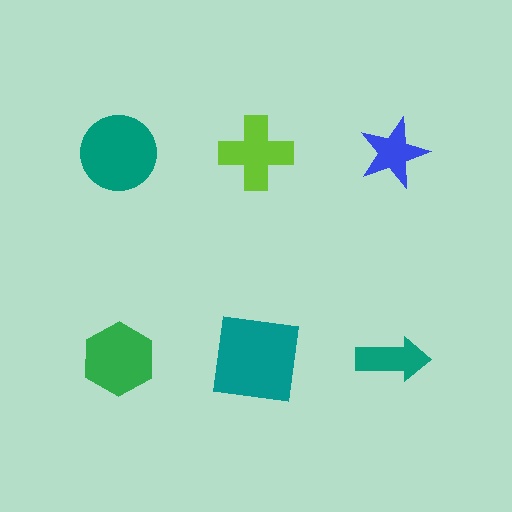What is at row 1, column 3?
A blue star.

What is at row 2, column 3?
A teal arrow.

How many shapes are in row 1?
3 shapes.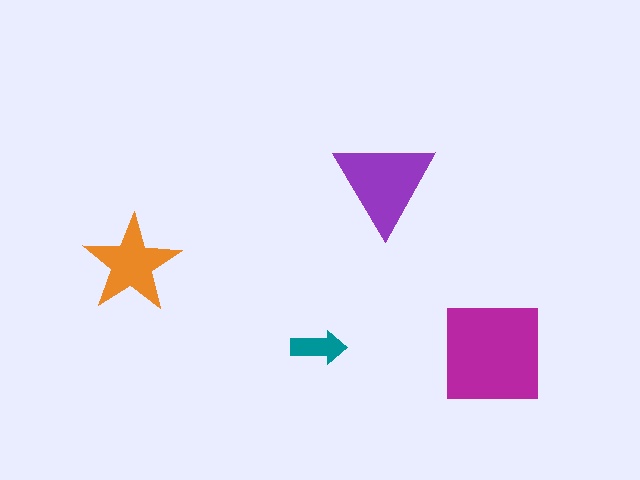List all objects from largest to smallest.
The magenta square, the purple triangle, the orange star, the teal arrow.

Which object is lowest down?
The magenta square is bottommost.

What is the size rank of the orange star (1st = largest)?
3rd.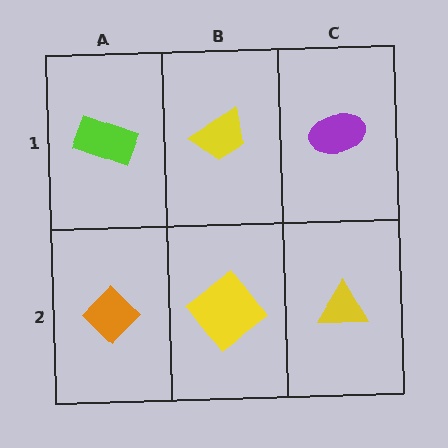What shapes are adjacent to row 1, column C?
A yellow triangle (row 2, column C), a yellow trapezoid (row 1, column B).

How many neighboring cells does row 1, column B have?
3.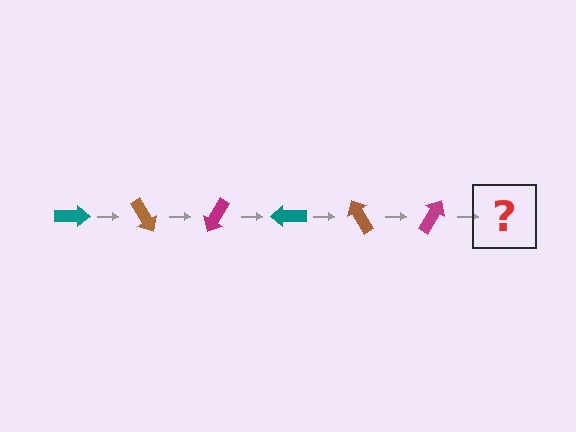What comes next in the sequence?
The next element should be a teal arrow, rotated 360 degrees from the start.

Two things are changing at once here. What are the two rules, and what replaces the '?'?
The two rules are that it rotates 60 degrees each step and the color cycles through teal, brown, and magenta. The '?' should be a teal arrow, rotated 360 degrees from the start.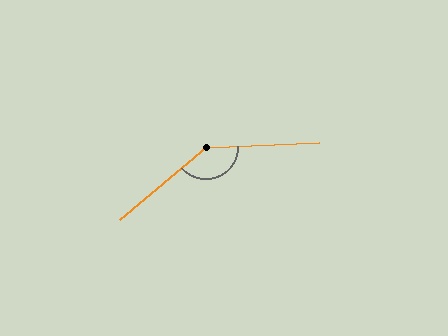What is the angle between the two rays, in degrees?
Approximately 143 degrees.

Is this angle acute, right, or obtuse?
It is obtuse.